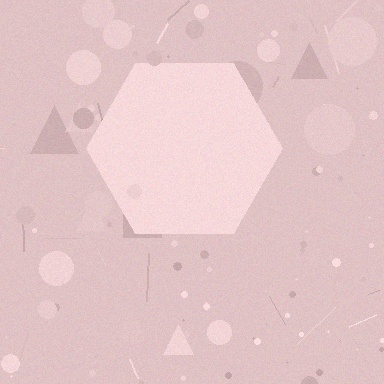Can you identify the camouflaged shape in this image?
The camouflaged shape is a hexagon.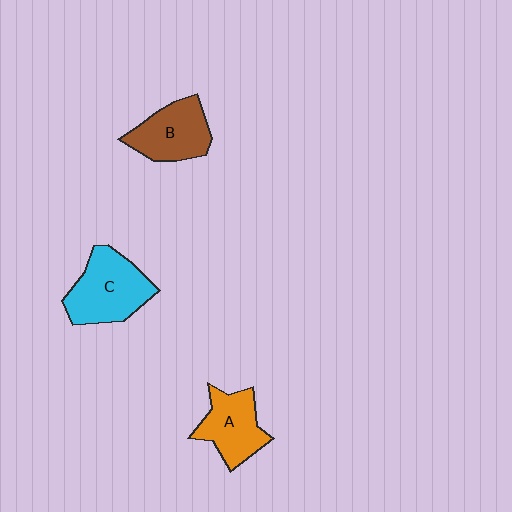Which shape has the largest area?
Shape C (cyan).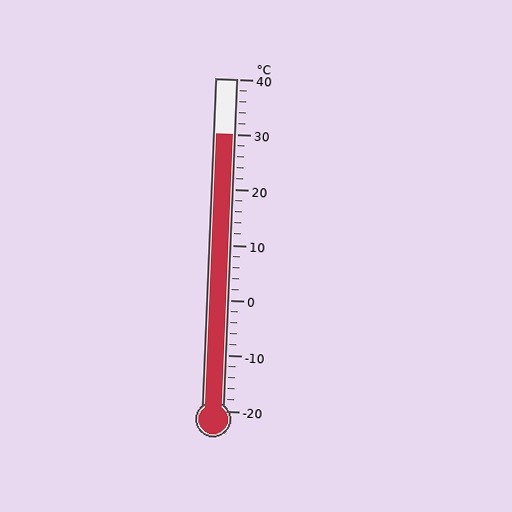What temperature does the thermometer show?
The thermometer shows approximately 30°C.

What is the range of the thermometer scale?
The thermometer scale ranges from -20°C to 40°C.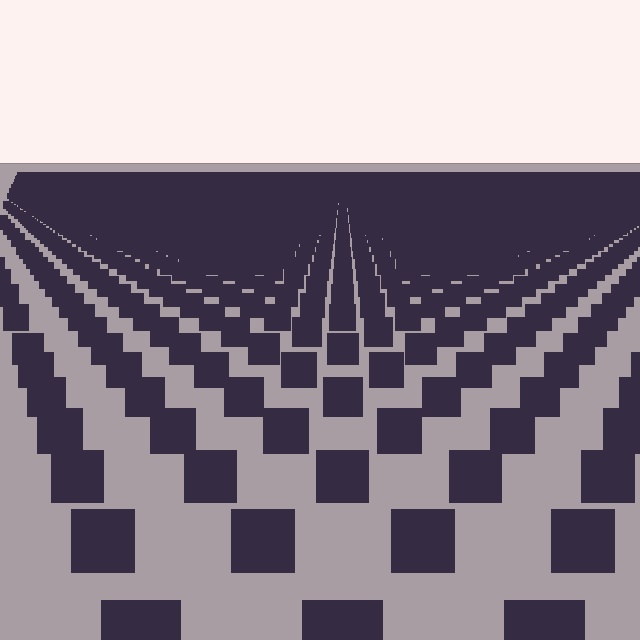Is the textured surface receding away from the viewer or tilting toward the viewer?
The surface is receding away from the viewer. Texture elements get smaller and denser toward the top.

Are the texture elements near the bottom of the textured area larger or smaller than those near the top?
Larger. Near the bottom, elements are closer to the viewer and appear at a bigger on-screen size.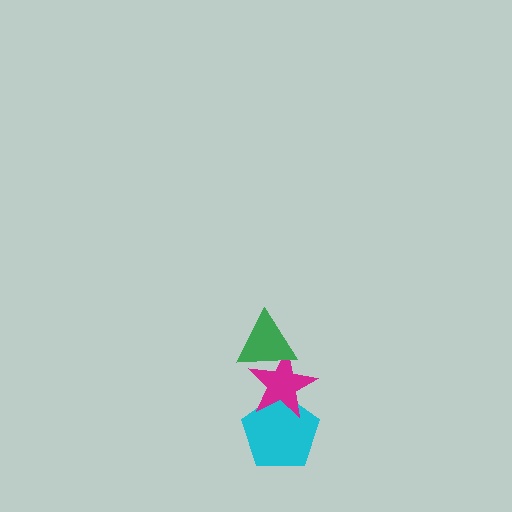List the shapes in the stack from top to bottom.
From top to bottom: the green triangle, the magenta star, the cyan pentagon.